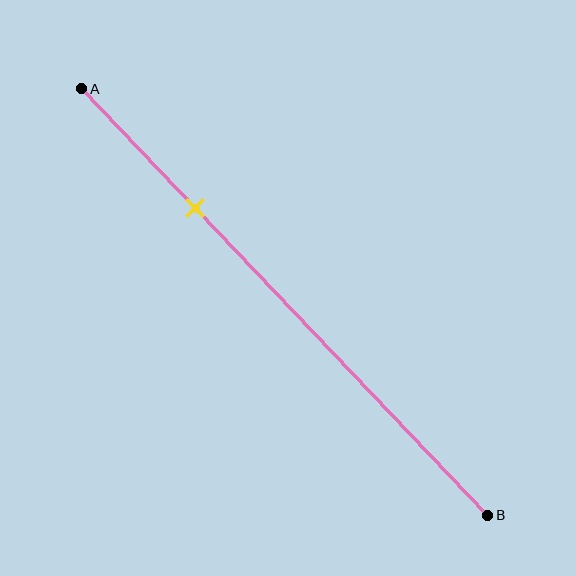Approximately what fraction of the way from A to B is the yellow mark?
The yellow mark is approximately 30% of the way from A to B.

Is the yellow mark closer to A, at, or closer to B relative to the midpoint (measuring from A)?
The yellow mark is closer to point A than the midpoint of segment AB.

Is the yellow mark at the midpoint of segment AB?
No, the mark is at about 30% from A, not at the 50% midpoint.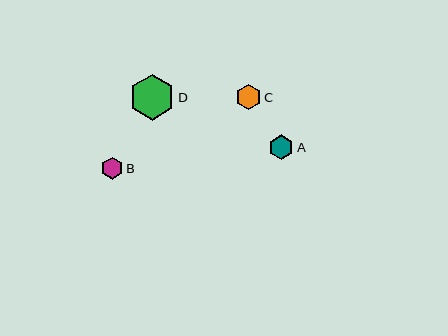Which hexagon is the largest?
Hexagon D is the largest with a size of approximately 46 pixels.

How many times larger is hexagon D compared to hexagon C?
Hexagon D is approximately 1.8 times the size of hexagon C.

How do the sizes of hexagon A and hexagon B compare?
Hexagon A and hexagon B are approximately the same size.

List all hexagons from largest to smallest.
From largest to smallest: D, C, A, B.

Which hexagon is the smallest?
Hexagon B is the smallest with a size of approximately 22 pixels.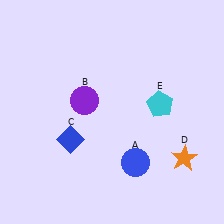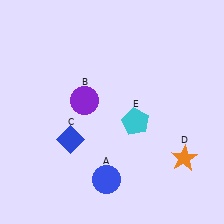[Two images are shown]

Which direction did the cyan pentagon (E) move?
The cyan pentagon (E) moved left.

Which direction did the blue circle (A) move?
The blue circle (A) moved left.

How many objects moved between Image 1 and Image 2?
2 objects moved between the two images.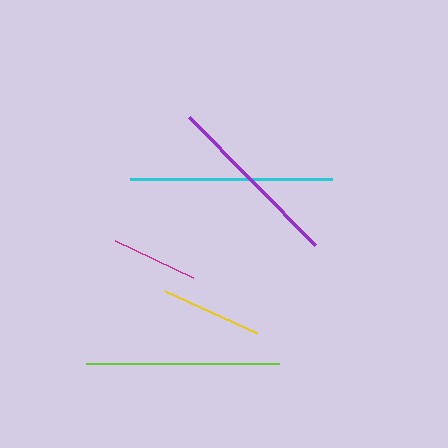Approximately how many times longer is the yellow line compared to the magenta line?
The yellow line is approximately 1.2 times the length of the magenta line.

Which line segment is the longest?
The cyan line is the longest at approximately 201 pixels.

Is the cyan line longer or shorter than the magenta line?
The cyan line is longer than the magenta line.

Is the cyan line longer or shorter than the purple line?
The cyan line is longer than the purple line.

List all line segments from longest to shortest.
From longest to shortest: cyan, lime, purple, yellow, magenta.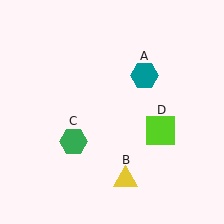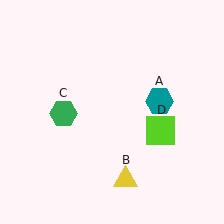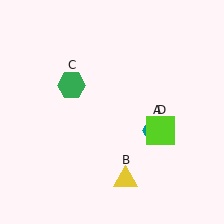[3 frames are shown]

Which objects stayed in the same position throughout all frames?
Yellow triangle (object B) and lime square (object D) remained stationary.